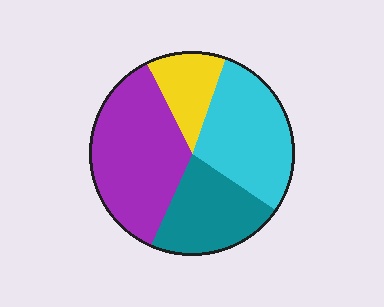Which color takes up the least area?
Yellow, at roughly 15%.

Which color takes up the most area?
Purple, at roughly 35%.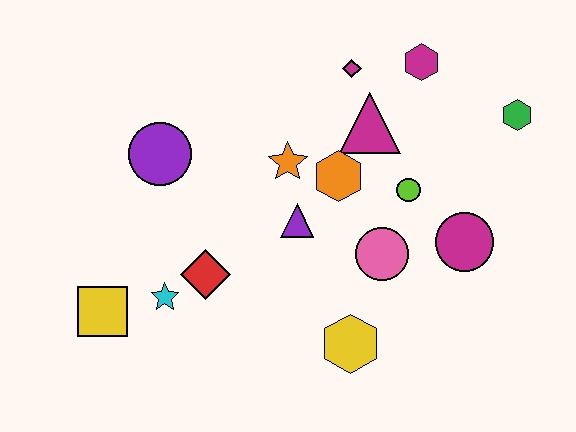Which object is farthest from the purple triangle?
The green hexagon is farthest from the purple triangle.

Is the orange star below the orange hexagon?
No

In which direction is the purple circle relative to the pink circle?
The purple circle is to the left of the pink circle.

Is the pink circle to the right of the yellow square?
Yes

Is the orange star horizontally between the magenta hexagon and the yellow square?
Yes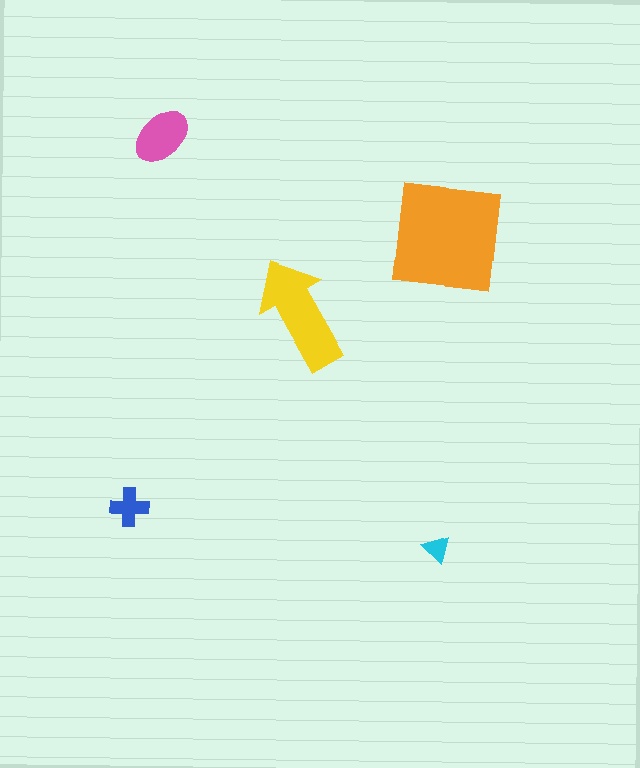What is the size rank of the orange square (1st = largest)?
1st.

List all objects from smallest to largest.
The cyan triangle, the blue cross, the pink ellipse, the yellow arrow, the orange square.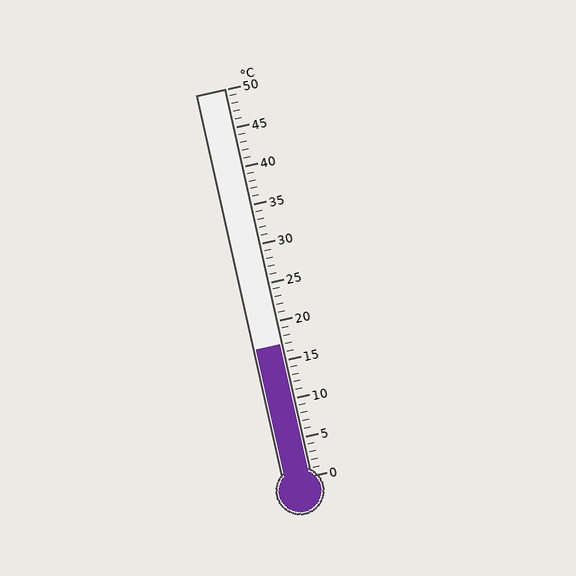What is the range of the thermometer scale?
The thermometer scale ranges from 0°C to 50°C.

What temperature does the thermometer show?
The thermometer shows approximately 17°C.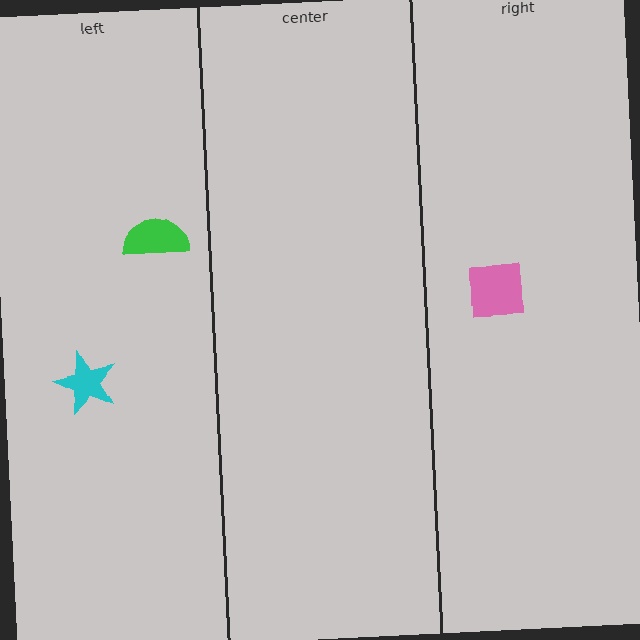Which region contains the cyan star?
The left region.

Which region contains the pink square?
The right region.